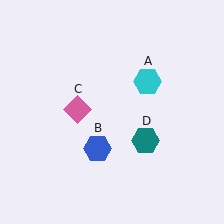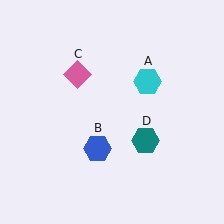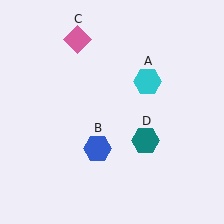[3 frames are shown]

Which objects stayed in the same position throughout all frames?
Cyan hexagon (object A) and blue hexagon (object B) and teal hexagon (object D) remained stationary.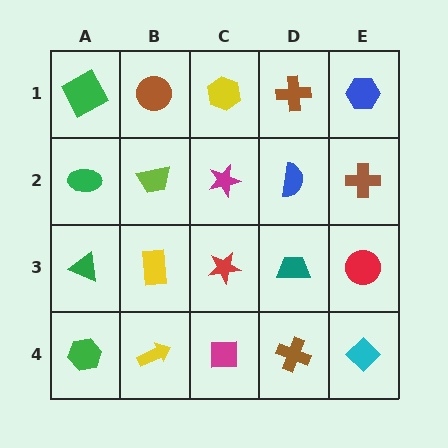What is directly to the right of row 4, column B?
A magenta square.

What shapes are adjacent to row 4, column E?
A red circle (row 3, column E), a brown cross (row 4, column D).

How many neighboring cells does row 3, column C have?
4.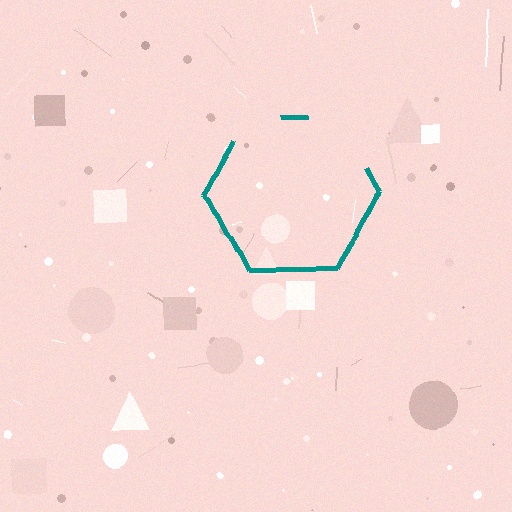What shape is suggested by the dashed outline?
The dashed outline suggests a hexagon.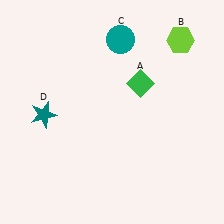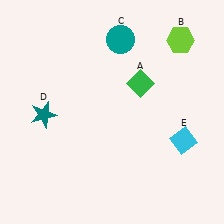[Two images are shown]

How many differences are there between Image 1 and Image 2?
There is 1 difference between the two images.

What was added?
A cyan diamond (E) was added in Image 2.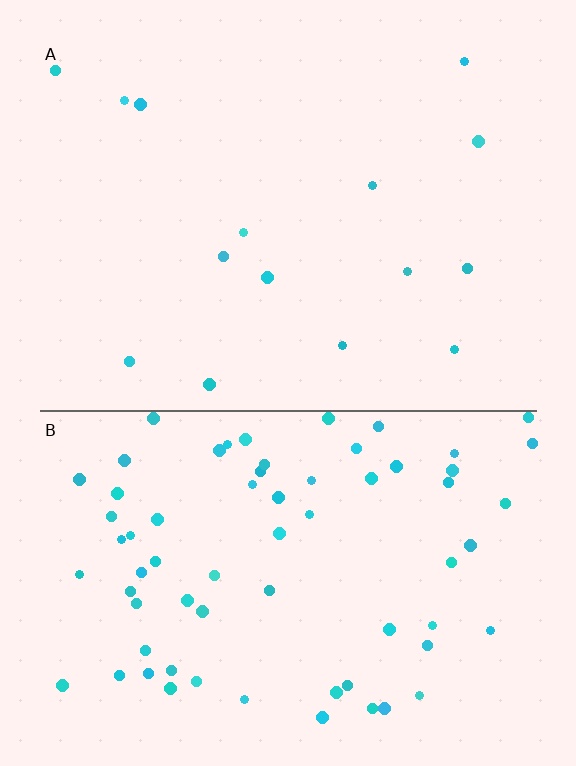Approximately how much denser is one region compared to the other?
Approximately 4.6× — region B over region A.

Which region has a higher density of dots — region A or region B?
B (the bottom).